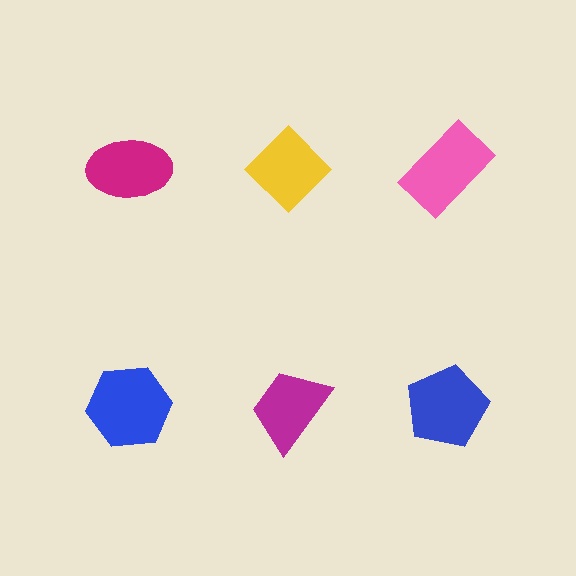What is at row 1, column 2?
A yellow diamond.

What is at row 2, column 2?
A magenta trapezoid.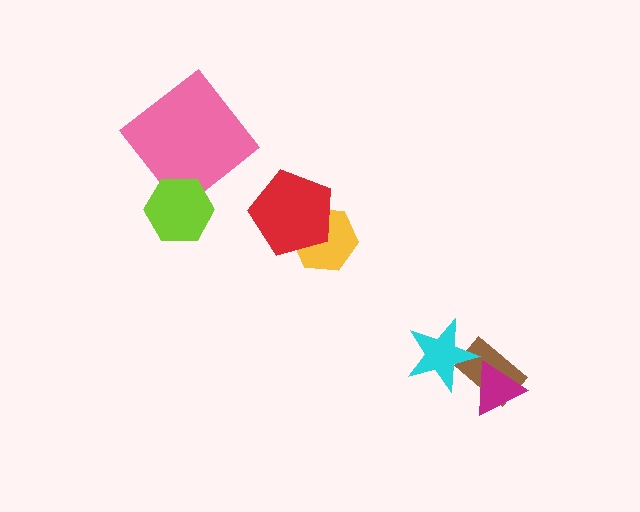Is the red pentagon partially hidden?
No, no other shape covers it.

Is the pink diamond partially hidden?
Yes, it is partially covered by another shape.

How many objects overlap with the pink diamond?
1 object overlaps with the pink diamond.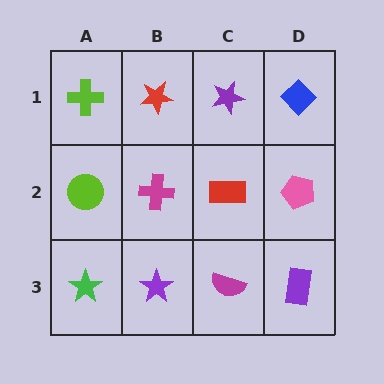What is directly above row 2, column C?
A purple star.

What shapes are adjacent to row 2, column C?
A purple star (row 1, column C), a magenta semicircle (row 3, column C), a magenta cross (row 2, column B), a pink pentagon (row 2, column D).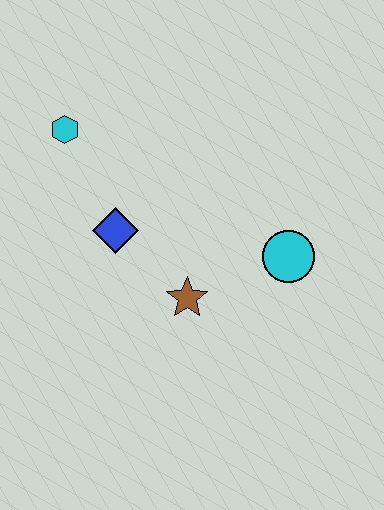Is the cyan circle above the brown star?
Yes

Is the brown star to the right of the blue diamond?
Yes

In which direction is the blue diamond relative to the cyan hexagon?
The blue diamond is below the cyan hexagon.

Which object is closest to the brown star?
The blue diamond is closest to the brown star.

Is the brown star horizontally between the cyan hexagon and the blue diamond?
No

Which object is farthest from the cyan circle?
The cyan hexagon is farthest from the cyan circle.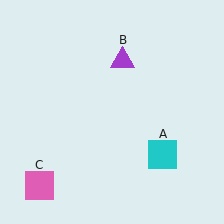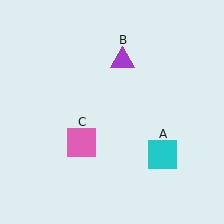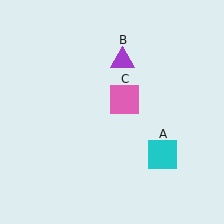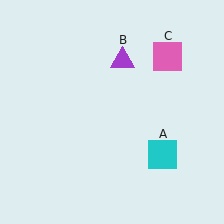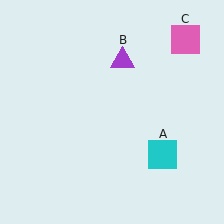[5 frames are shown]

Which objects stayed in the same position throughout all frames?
Cyan square (object A) and purple triangle (object B) remained stationary.